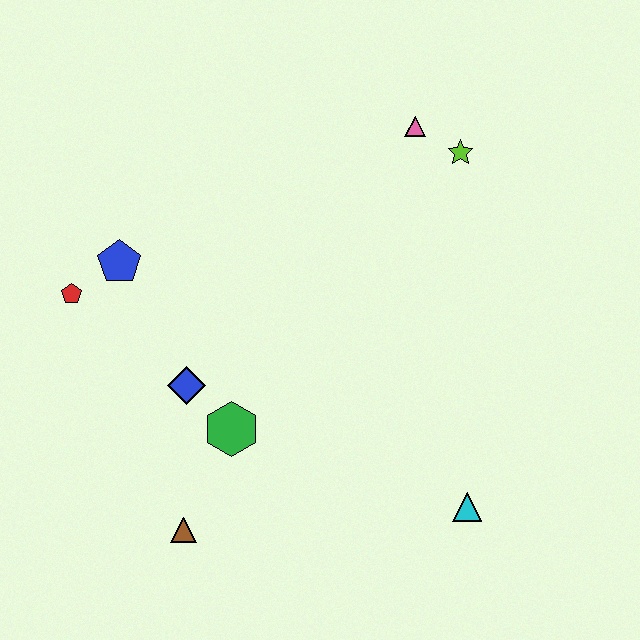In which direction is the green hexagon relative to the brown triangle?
The green hexagon is above the brown triangle.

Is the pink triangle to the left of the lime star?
Yes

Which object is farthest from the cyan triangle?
The red pentagon is farthest from the cyan triangle.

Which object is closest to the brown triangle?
The green hexagon is closest to the brown triangle.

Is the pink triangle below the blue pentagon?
No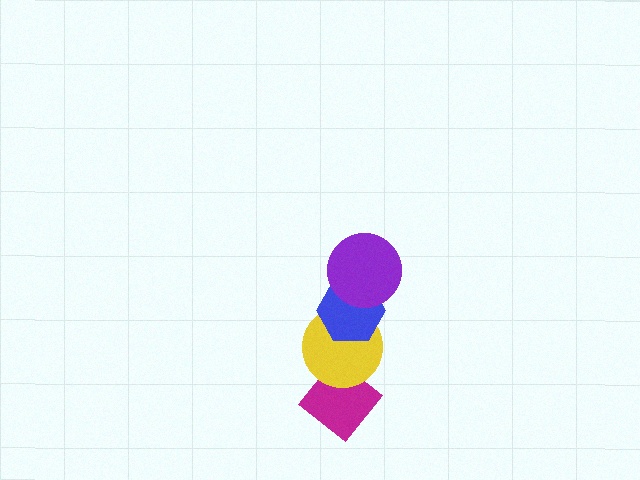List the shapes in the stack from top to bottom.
From top to bottom: the purple circle, the blue hexagon, the yellow circle, the magenta diamond.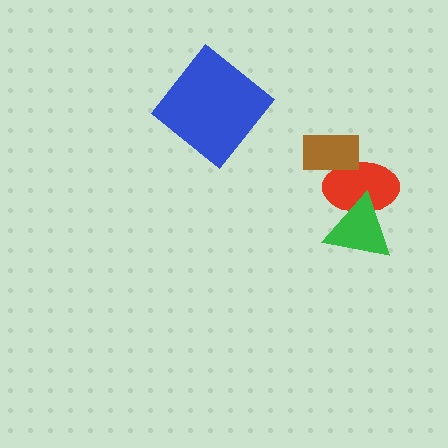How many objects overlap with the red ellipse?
2 objects overlap with the red ellipse.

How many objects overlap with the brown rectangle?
1 object overlaps with the brown rectangle.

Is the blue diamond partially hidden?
No, no other shape covers it.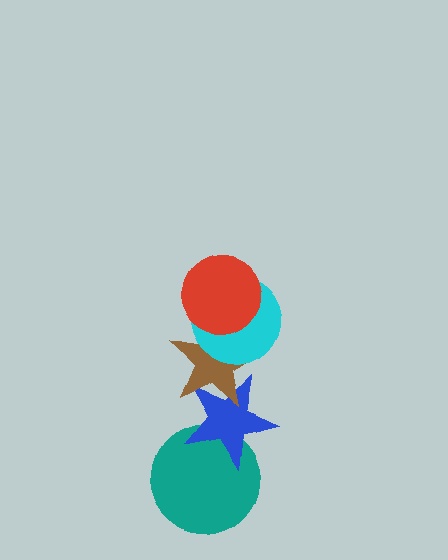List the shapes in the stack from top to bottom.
From top to bottom: the red circle, the cyan circle, the brown star, the blue star, the teal circle.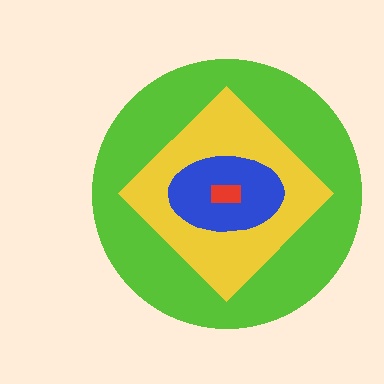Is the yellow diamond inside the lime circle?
Yes.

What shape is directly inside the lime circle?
The yellow diamond.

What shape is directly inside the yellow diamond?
The blue ellipse.